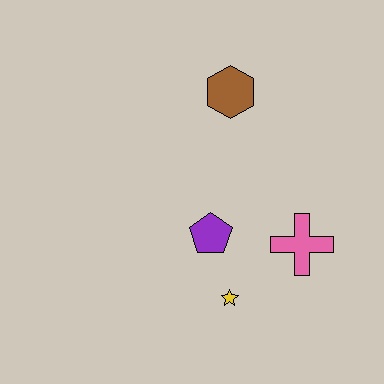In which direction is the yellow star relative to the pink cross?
The yellow star is to the left of the pink cross.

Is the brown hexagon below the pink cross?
No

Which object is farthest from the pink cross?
The brown hexagon is farthest from the pink cross.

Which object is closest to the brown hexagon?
The purple pentagon is closest to the brown hexagon.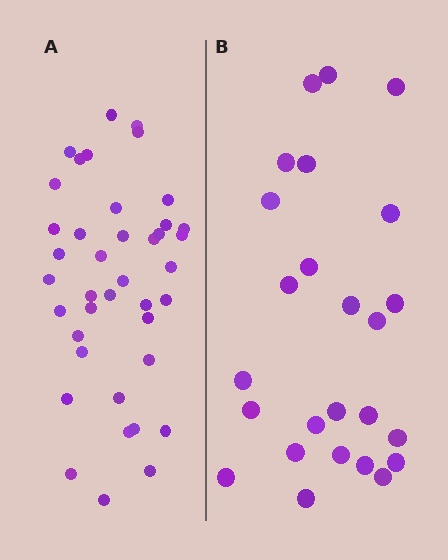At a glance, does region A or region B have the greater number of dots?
Region A (the left region) has more dots.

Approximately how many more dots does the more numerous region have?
Region A has approximately 15 more dots than region B.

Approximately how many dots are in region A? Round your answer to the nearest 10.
About 40 dots.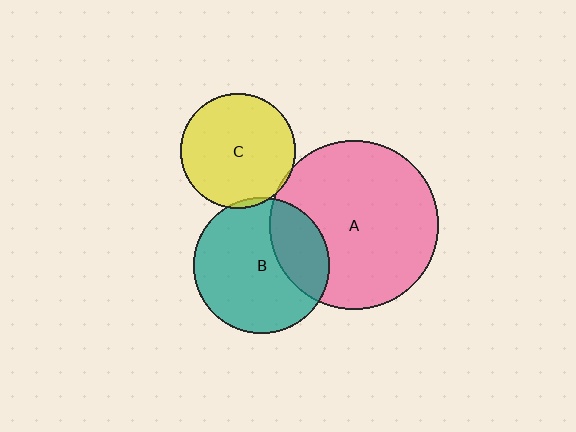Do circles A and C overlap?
Yes.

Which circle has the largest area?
Circle A (pink).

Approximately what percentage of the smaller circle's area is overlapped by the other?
Approximately 5%.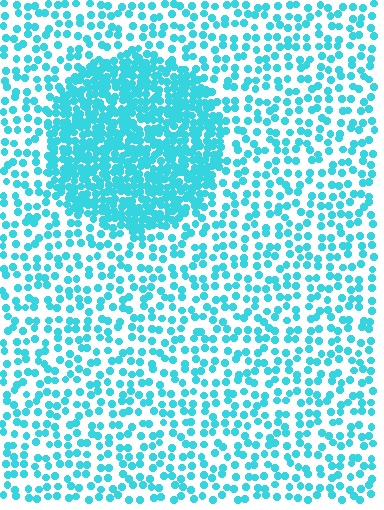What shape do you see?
I see a circle.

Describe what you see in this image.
The image contains small cyan elements arranged at two different densities. A circle-shaped region is visible where the elements are more densely packed than the surrounding area.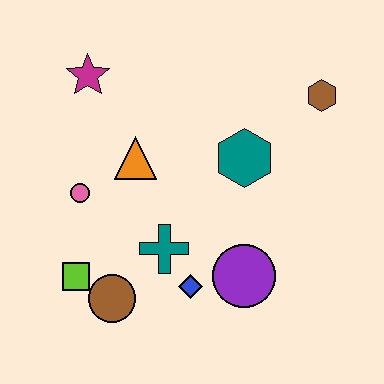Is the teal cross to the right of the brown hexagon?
No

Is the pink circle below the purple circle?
No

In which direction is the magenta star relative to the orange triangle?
The magenta star is above the orange triangle.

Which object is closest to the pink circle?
The orange triangle is closest to the pink circle.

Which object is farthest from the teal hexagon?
The lime square is farthest from the teal hexagon.